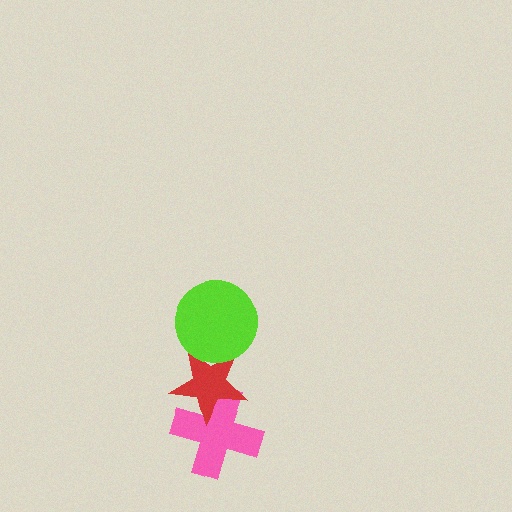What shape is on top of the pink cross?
The red star is on top of the pink cross.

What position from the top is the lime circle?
The lime circle is 1st from the top.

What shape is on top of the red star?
The lime circle is on top of the red star.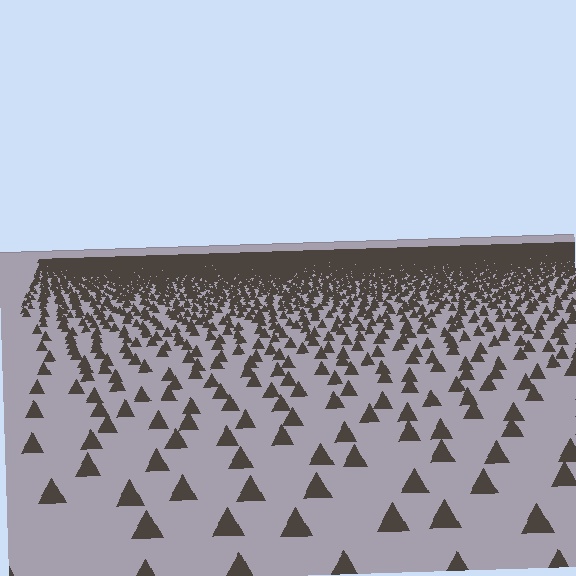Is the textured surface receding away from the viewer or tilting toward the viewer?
The surface is receding away from the viewer. Texture elements get smaller and denser toward the top.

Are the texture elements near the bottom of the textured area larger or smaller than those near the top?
Larger. Near the bottom, elements are closer to the viewer and appear at a bigger on-screen size.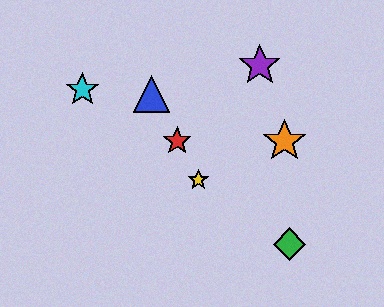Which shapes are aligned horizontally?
The red star, the orange star are aligned horizontally.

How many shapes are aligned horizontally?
2 shapes (the red star, the orange star) are aligned horizontally.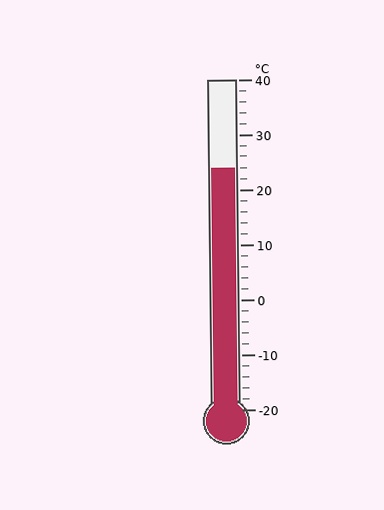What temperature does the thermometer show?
The thermometer shows approximately 24°C.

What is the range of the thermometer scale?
The thermometer scale ranges from -20°C to 40°C.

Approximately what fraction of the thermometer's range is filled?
The thermometer is filled to approximately 75% of its range.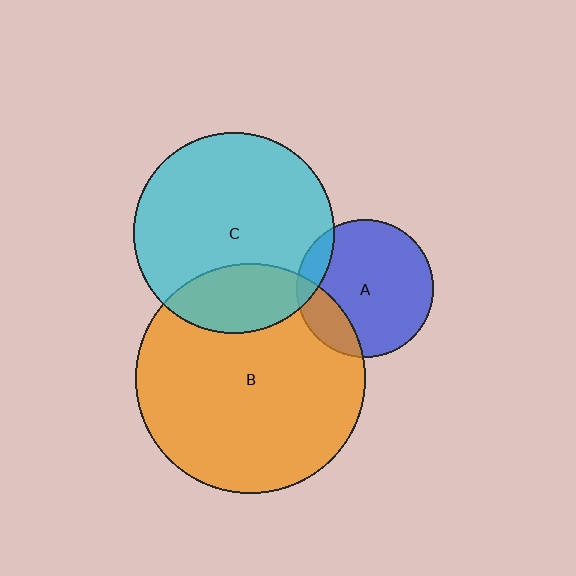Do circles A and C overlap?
Yes.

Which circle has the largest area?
Circle B (orange).